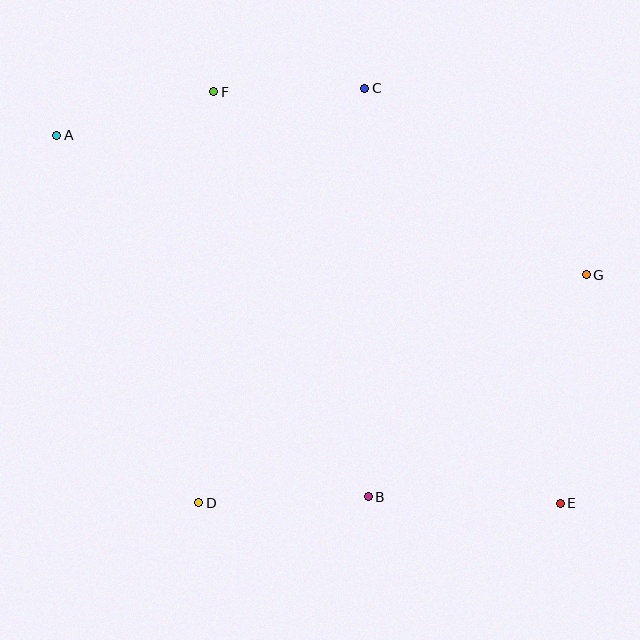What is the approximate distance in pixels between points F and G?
The distance between F and G is approximately 415 pixels.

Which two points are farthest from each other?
Points A and E are farthest from each other.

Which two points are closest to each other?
Points C and F are closest to each other.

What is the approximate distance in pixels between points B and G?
The distance between B and G is approximately 311 pixels.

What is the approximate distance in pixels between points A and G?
The distance between A and G is approximately 548 pixels.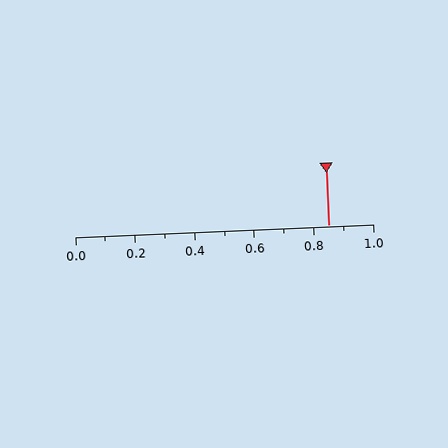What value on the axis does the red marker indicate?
The marker indicates approximately 0.85.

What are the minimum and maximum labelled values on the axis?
The axis runs from 0.0 to 1.0.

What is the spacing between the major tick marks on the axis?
The major ticks are spaced 0.2 apart.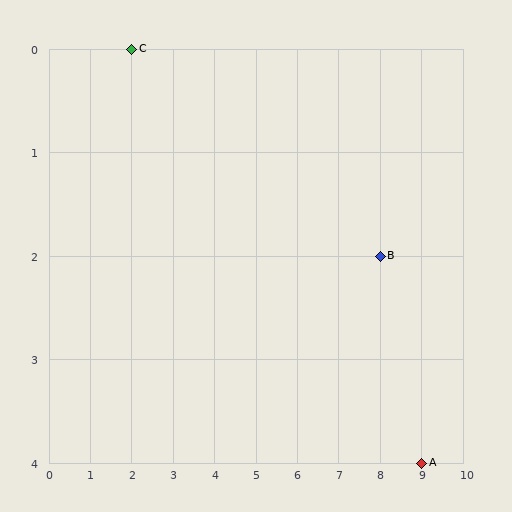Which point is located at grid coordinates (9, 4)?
Point A is at (9, 4).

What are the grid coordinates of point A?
Point A is at grid coordinates (9, 4).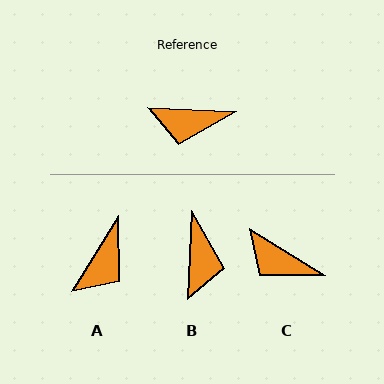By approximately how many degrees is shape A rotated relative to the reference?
Approximately 61 degrees counter-clockwise.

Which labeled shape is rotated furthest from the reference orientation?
B, about 89 degrees away.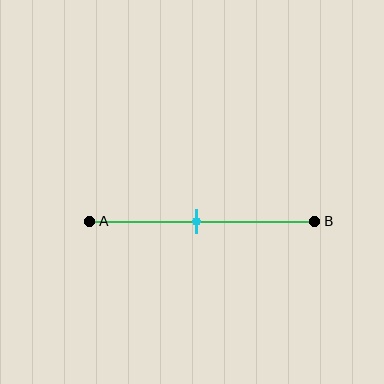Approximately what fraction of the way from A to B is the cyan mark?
The cyan mark is approximately 45% of the way from A to B.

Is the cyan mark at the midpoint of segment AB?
Yes, the mark is approximately at the midpoint.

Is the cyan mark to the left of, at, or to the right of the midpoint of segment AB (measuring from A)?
The cyan mark is approximately at the midpoint of segment AB.